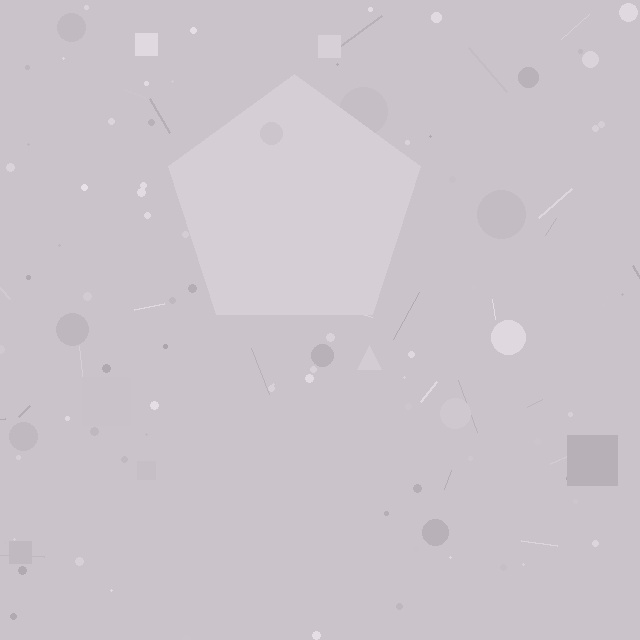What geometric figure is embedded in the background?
A pentagon is embedded in the background.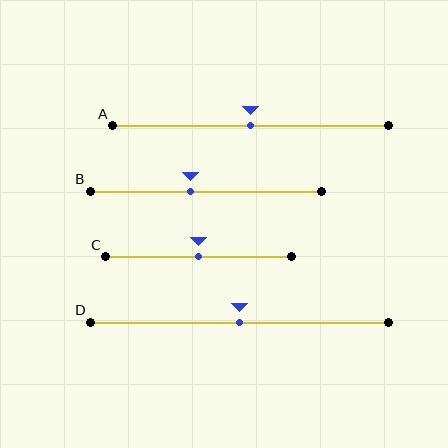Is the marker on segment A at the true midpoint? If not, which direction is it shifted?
Yes, the marker on segment A is at the true midpoint.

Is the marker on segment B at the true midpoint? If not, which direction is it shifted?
No, the marker on segment B is shifted to the left by about 7% of the segment length.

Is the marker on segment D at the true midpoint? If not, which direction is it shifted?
Yes, the marker on segment D is at the true midpoint.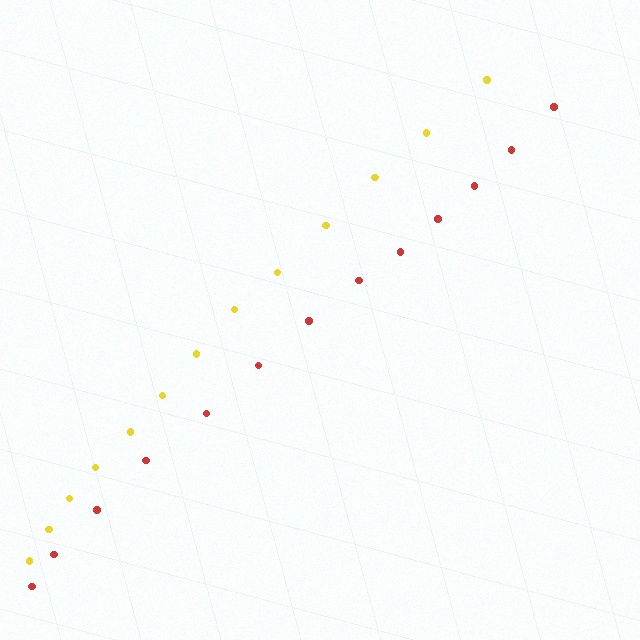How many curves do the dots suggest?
There are 2 distinct paths.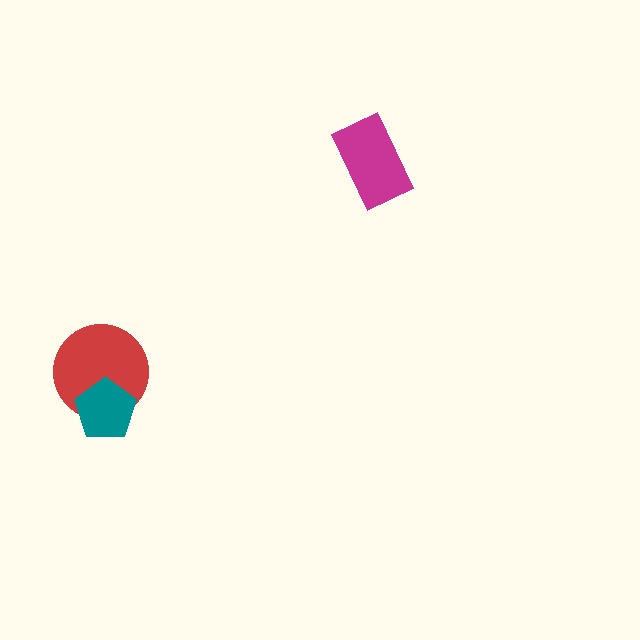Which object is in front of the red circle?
The teal pentagon is in front of the red circle.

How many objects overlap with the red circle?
1 object overlaps with the red circle.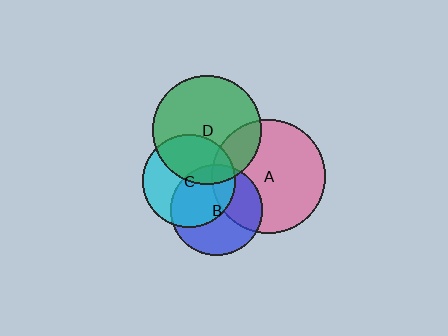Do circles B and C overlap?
Yes.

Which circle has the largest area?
Circle A (pink).